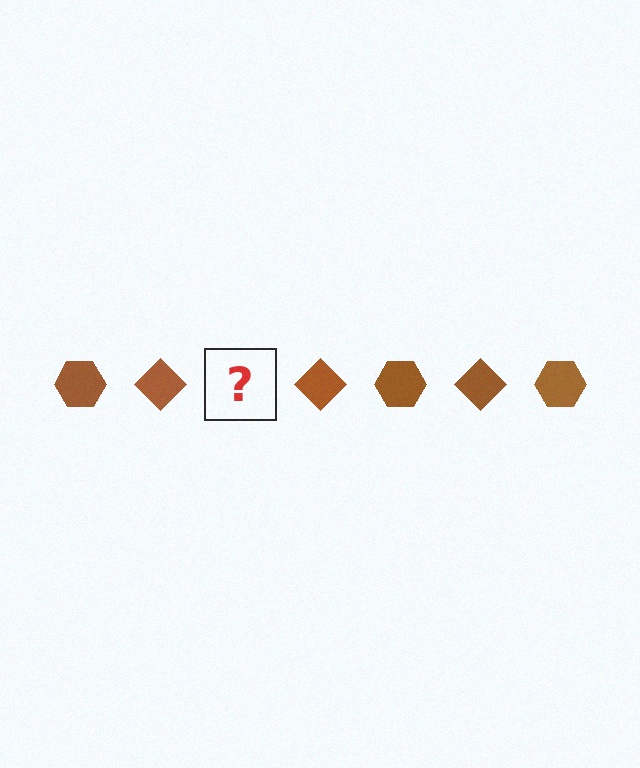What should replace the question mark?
The question mark should be replaced with a brown hexagon.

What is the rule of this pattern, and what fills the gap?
The rule is that the pattern cycles through hexagon, diamond shapes in brown. The gap should be filled with a brown hexagon.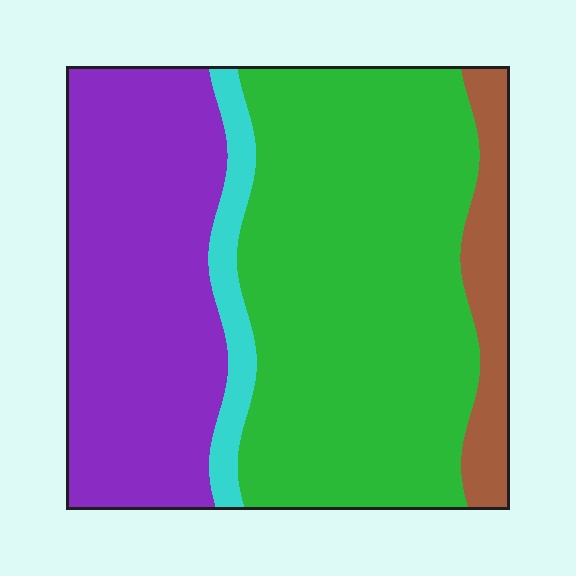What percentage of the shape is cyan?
Cyan covers 6% of the shape.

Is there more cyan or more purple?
Purple.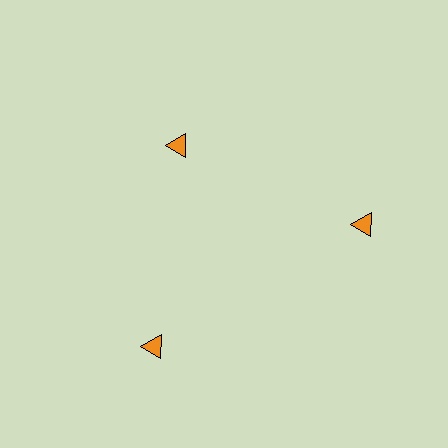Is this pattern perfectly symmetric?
No. The 3 orange triangles are arranged in a ring, but one element near the 11 o'clock position is pulled inward toward the center, breaking the 3-fold rotational symmetry.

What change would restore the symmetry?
The symmetry would be restored by moving it outward, back onto the ring so that all 3 triangles sit at equal angles and equal distance from the center.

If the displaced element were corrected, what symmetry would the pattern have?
It would have 3-fold rotational symmetry — the pattern would map onto itself every 120 degrees.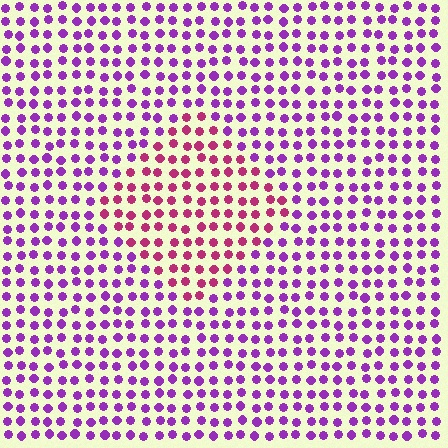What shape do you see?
I see a diamond.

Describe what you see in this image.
The image is filled with small purple elements in a uniform arrangement. A diamond-shaped region is visible where the elements are tinted to a slightly different hue, forming a subtle color boundary.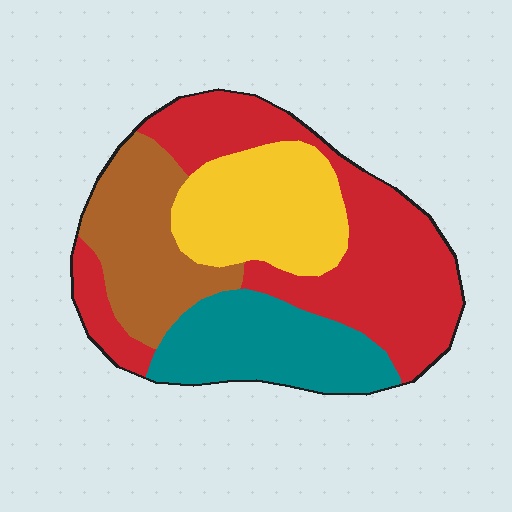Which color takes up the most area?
Red, at roughly 40%.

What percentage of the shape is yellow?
Yellow takes up about one fifth (1/5) of the shape.